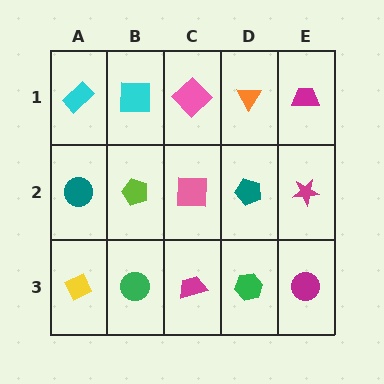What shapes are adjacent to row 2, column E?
A magenta trapezoid (row 1, column E), a magenta circle (row 3, column E), a teal pentagon (row 2, column D).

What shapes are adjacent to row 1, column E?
A magenta star (row 2, column E), an orange triangle (row 1, column D).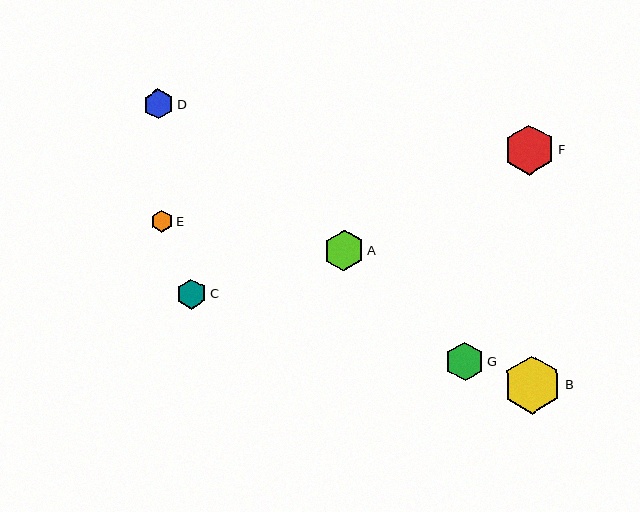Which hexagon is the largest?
Hexagon B is the largest with a size of approximately 58 pixels.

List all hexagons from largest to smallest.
From largest to smallest: B, F, A, G, D, C, E.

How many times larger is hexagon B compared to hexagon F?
Hexagon B is approximately 1.2 times the size of hexagon F.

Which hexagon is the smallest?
Hexagon E is the smallest with a size of approximately 22 pixels.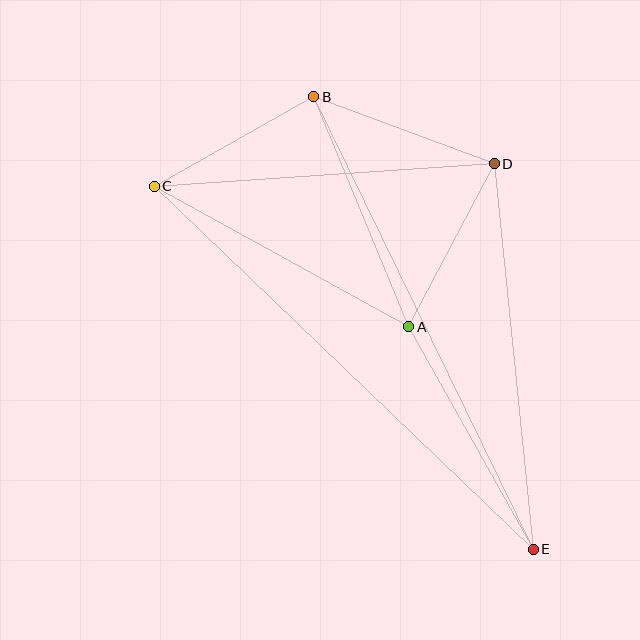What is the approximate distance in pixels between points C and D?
The distance between C and D is approximately 341 pixels.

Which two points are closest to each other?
Points B and C are closest to each other.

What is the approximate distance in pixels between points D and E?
The distance between D and E is approximately 387 pixels.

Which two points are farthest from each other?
Points C and E are farthest from each other.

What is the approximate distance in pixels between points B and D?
The distance between B and D is approximately 193 pixels.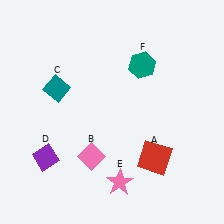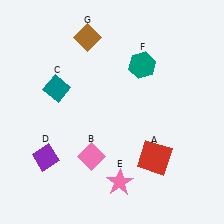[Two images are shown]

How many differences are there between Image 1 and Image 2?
There is 1 difference between the two images.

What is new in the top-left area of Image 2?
A brown diamond (G) was added in the top-left area of Image 2.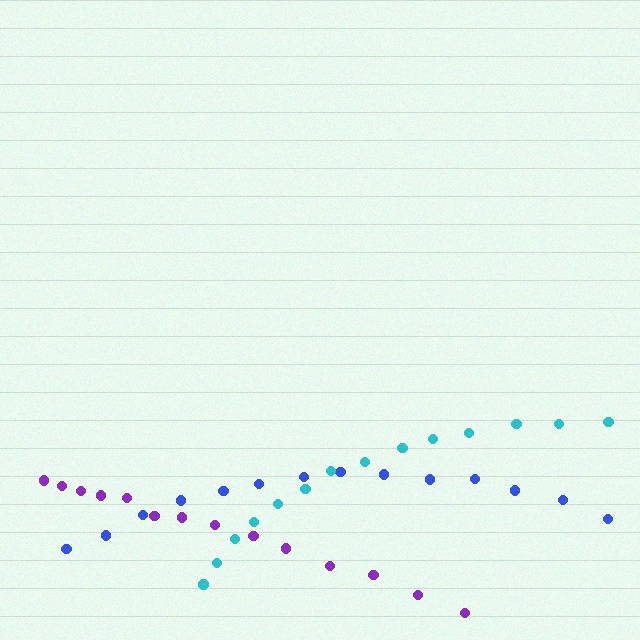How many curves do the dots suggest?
There are 3 distinct paths.